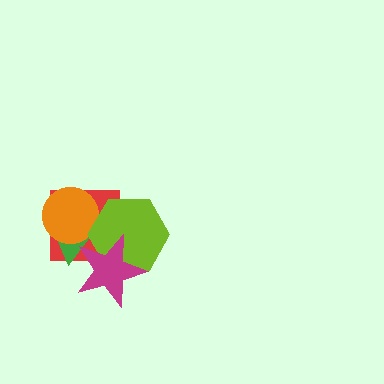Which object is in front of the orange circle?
The lime hexagon is in front of the orange circle.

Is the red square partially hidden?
Yes, it is partially covered by another shape.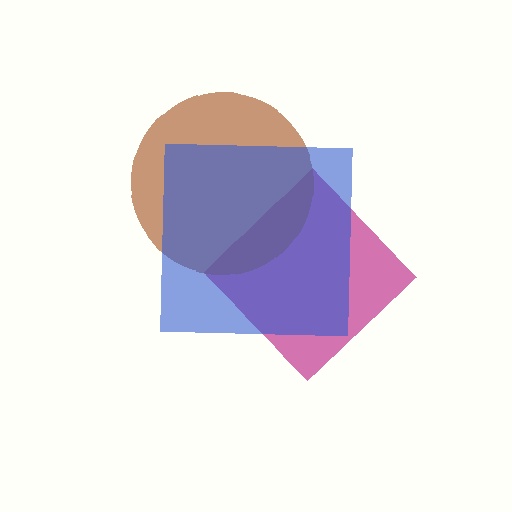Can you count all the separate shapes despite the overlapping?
Yes, there are 3 separate shapes.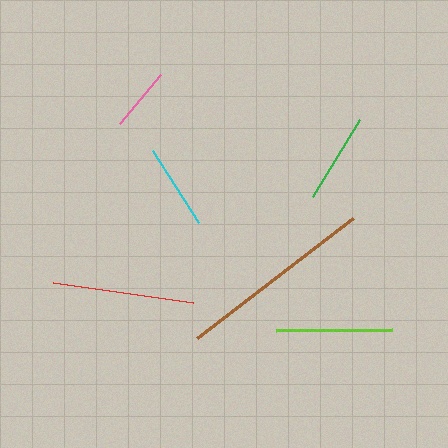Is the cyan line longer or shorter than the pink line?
The cyan line is longer than the pink line.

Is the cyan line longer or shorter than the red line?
The red line is longer than the cyan line.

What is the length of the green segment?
The green segment is approximately 91 pixels long.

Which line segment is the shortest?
The pink line is the shortest at approximately 64 pixels.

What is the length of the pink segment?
The pink segment is approximately 64 pixels long.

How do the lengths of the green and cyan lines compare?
The green and cyan lines are approximately the same length.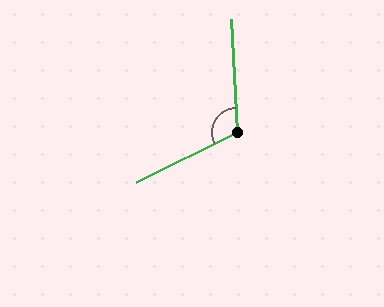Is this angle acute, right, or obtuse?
It is obtuse.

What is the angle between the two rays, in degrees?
Approximately 113 degrees.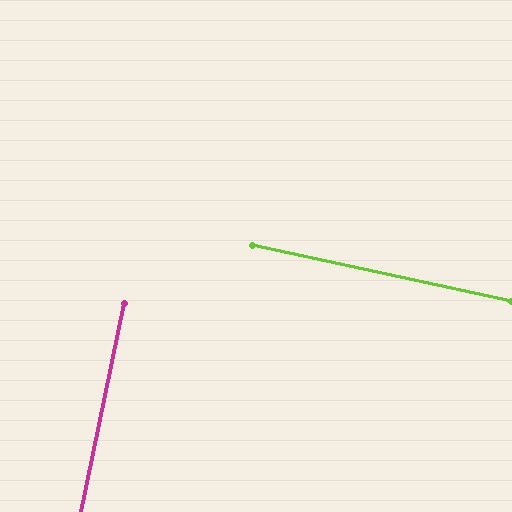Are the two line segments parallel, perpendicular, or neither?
Perpendicular — they meet at approximately 90°.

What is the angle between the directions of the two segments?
Approximately 90 degrees.